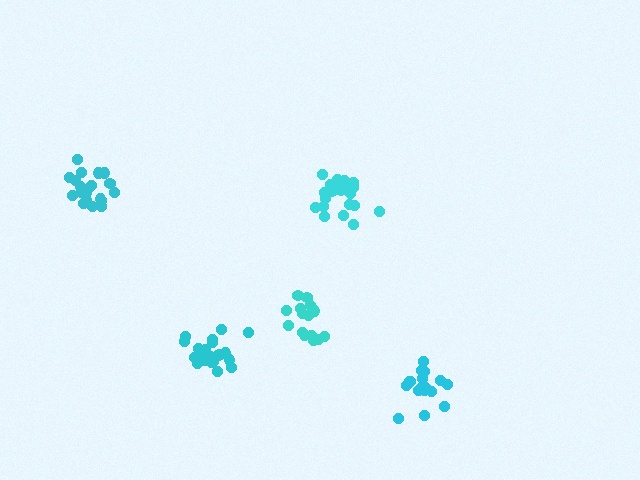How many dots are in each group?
Group 1: 18 dots, Group 2: 15 dots, Group 3: 20 dots, Group 4: 21 dots, Group 5: 21 dots (95 total).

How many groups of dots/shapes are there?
There are 5 groups.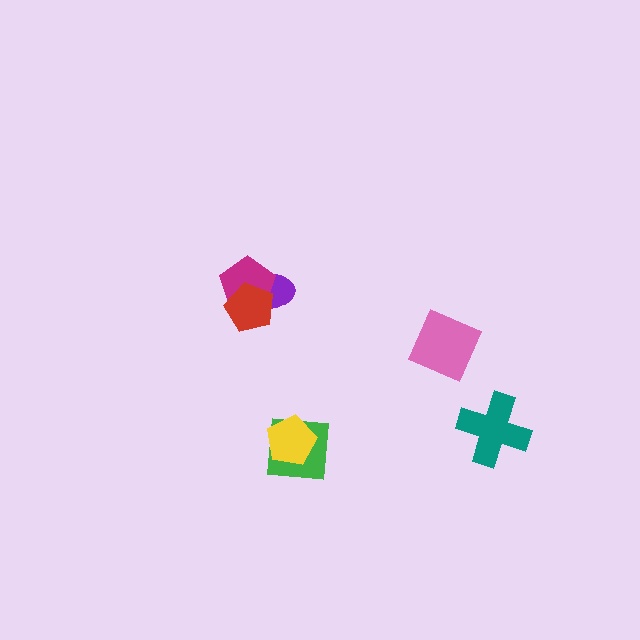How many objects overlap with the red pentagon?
2 objects overlap with the red pentagon.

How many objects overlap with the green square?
1 object overlaps with the green square.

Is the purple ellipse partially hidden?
Yes, it is partially covered by another shape.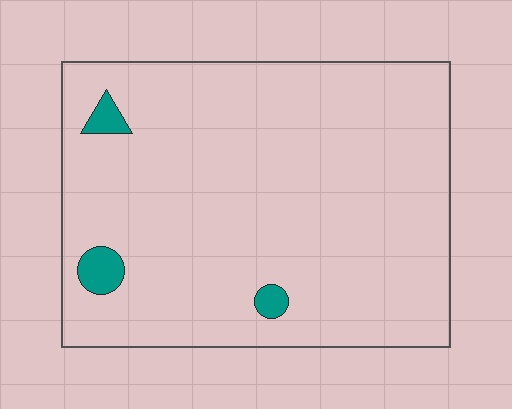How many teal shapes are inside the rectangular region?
3.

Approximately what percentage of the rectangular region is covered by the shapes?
Approximately 5%.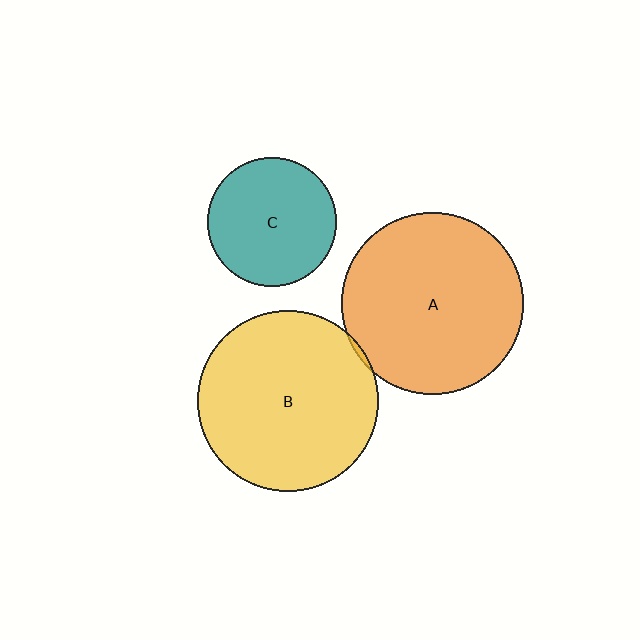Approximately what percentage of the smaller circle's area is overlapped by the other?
Approximately 5%.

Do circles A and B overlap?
Yes.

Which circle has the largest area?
Circle A (orange).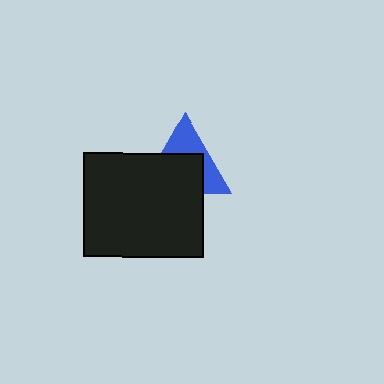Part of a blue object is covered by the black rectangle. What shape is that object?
It is a triangle.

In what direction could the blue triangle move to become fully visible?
The blue triangle could move up. That would shift it out from behind the black rectangle entirely.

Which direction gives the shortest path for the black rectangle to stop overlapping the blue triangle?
Moving down gives the shortest separation.